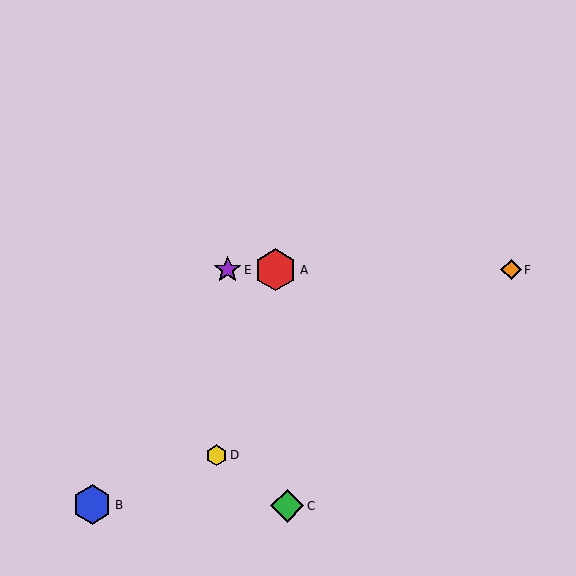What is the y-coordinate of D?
Object D is at y≈455.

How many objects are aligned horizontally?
3 objects (A, E, F) are aligned horizontally.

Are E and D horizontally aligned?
No, E is at y≈270 and D is at y≈455.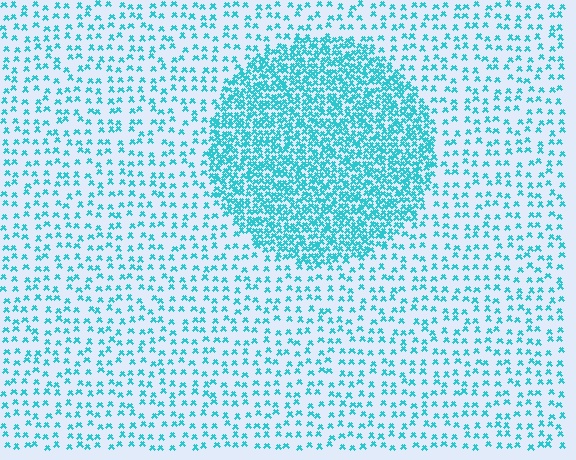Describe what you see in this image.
The image contains small cyan elements arranged at two different densities. A circle-shaped region is visible where the elements are more densely packed than the surrounding area.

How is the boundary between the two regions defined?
The boundary is defined by a change in element density (approximately 2.9x ratio). All elements are the same color, size, and shape.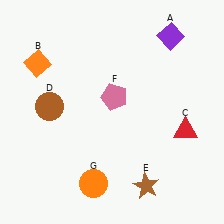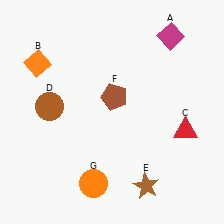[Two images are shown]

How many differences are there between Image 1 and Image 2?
There are 2 differences between the two images.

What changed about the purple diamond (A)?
In Image 1, A is purple. In Image 2, it changed to magenta.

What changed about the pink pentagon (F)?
In Image 1, F is pink. In Image 2, it changed to brown.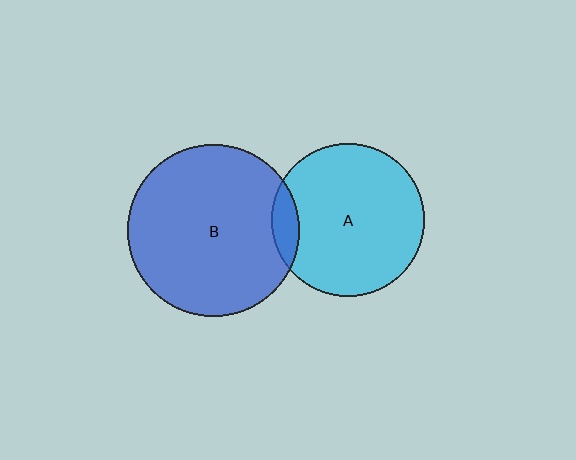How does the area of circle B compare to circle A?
Approximately 1.3 times.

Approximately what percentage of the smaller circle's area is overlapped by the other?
Approximately 10%.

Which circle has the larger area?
Circle B (blue).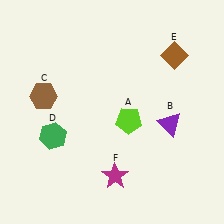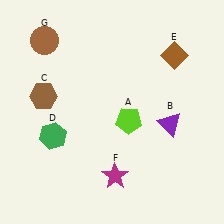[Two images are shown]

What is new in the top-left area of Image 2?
A brown circle (G) was added in the top-left area of Image 2.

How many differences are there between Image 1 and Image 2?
There is 1 difference between the two images.